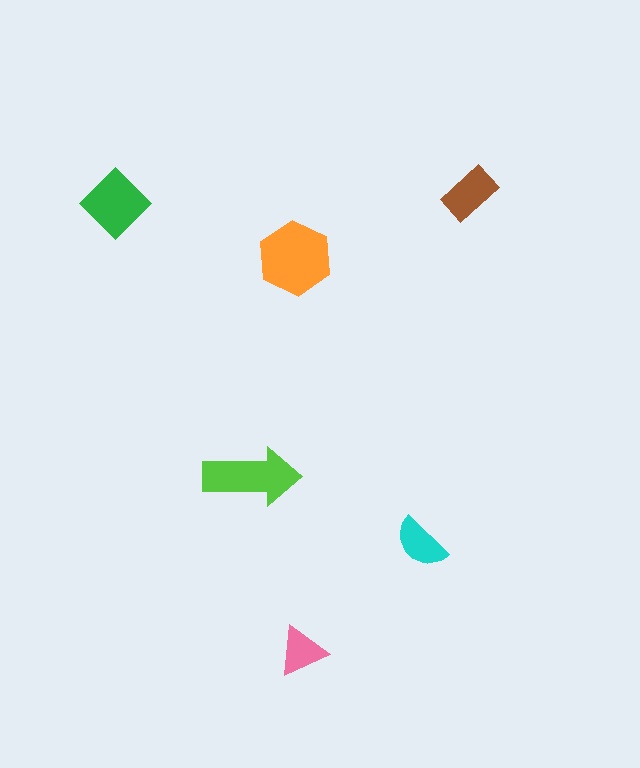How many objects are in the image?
There are 6 objects in the image.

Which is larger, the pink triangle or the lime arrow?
The lime arrow.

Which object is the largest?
The orange hexagon.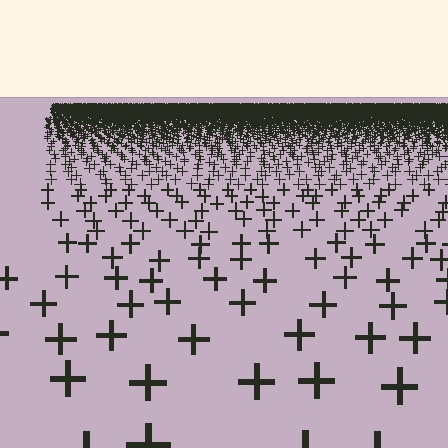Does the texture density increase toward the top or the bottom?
Density increases toward the top.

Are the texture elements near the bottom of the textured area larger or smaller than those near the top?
Larger. Near the bottom, elements are closer to the viewer and appear at a bigger on-screen size.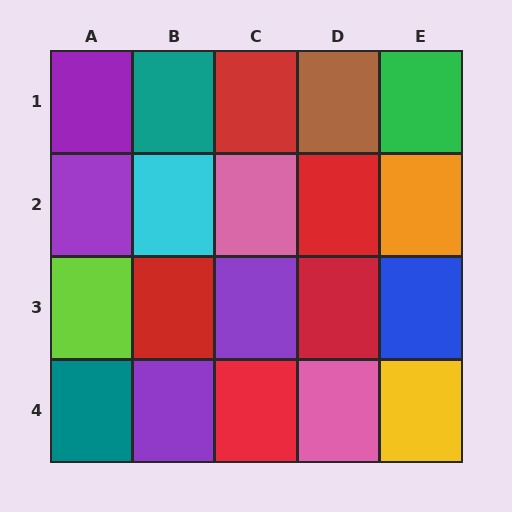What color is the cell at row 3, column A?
Lime.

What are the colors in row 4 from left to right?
Teal, purple, red, pink, yellow.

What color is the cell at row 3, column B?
Red.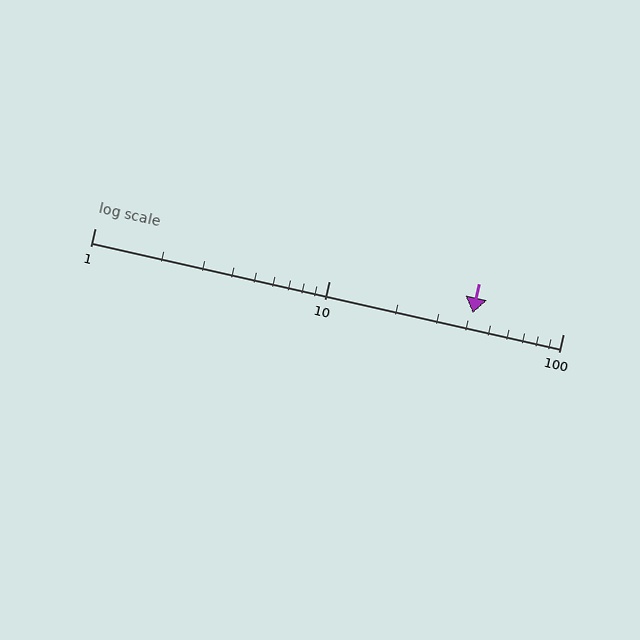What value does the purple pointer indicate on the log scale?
The pointer indicates approximately 41.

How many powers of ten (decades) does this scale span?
The scale spans 2 decades, from 1 to 100.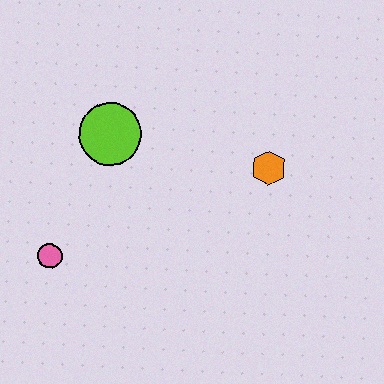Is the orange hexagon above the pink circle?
Yes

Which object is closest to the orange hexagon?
The lime circle is closest to the orange hexagon.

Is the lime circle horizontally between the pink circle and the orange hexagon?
Yes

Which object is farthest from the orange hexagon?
The pink circle is farthest from the orange hexagon.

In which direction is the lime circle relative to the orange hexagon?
The lime circle is to the left of the orange hexagon.